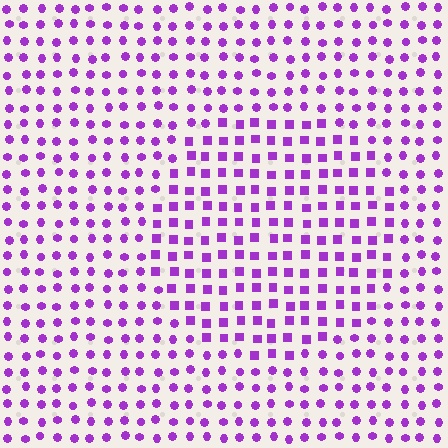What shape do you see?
I see a circle.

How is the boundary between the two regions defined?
The boundary is defined by a change in element shape: squares inside vs. circles outside. All elements share the same color and spacing.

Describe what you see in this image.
The image is filled with small purple elements arranged in a uniform grid. A circle-shaped region contains squares, while the surrounding area contains circles. The boundary is defined purely by the change in element shape.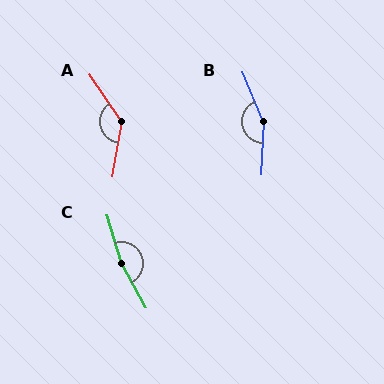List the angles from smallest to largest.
A (137°), B (155°), C (169°).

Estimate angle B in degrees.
Approximately 155 degrees.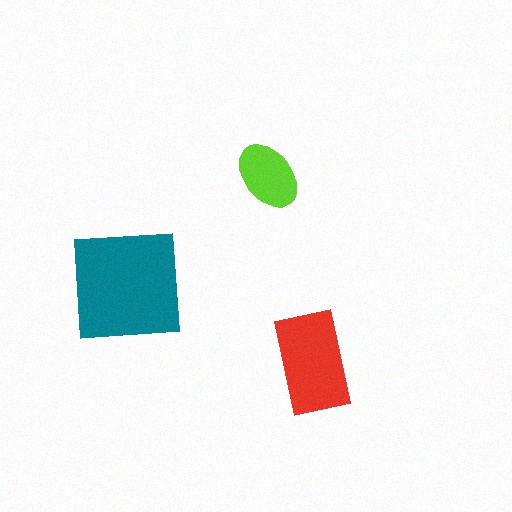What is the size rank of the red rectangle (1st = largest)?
2nd.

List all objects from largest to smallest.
The teal square, the red rectangle, the lime ellipse.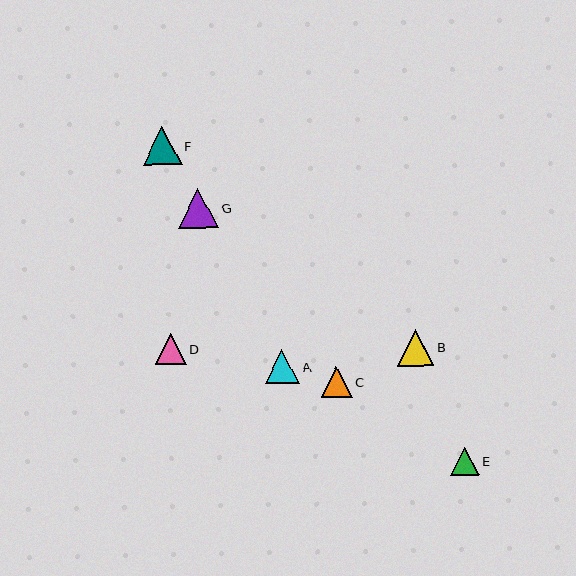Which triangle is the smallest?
Triangle E is the smallest with a size of approximately 29 pixels.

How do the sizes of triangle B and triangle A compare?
Triangle B and triangle A are approximately the same size.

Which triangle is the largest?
Triangle G is the largest with a size of approximately 40 pixels.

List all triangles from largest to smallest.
From largest to smallest: G, F, B, A, D, C, E.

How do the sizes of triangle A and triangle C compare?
Triangle A and triangle C are approximately the same size.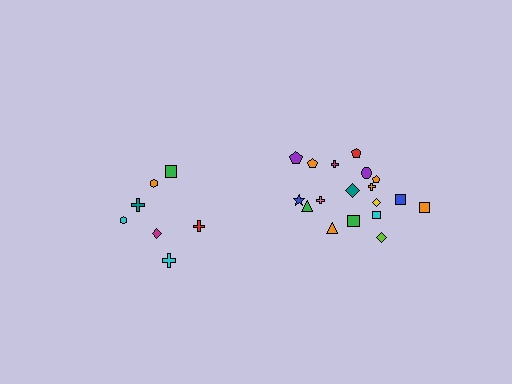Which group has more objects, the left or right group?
The right group.